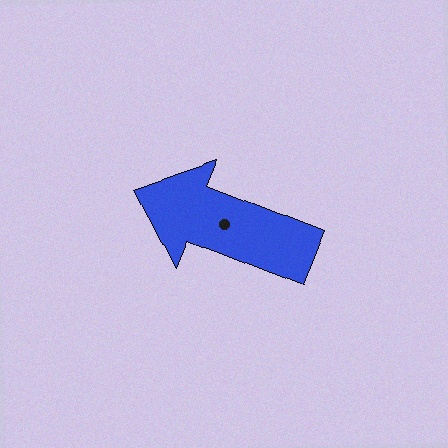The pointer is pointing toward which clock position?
Roughly 10 o'clock.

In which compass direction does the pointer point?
West.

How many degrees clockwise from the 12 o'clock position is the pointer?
Approximately 292 degrees.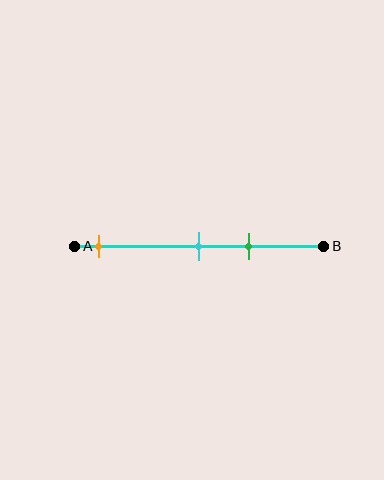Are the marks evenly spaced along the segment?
No, the marks are not evenly spaced.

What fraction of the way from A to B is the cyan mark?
The cyan mark is approximately 50% (0.5) of the way from A to B.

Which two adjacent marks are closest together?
The cyan and green marks are the closest adjacent pair.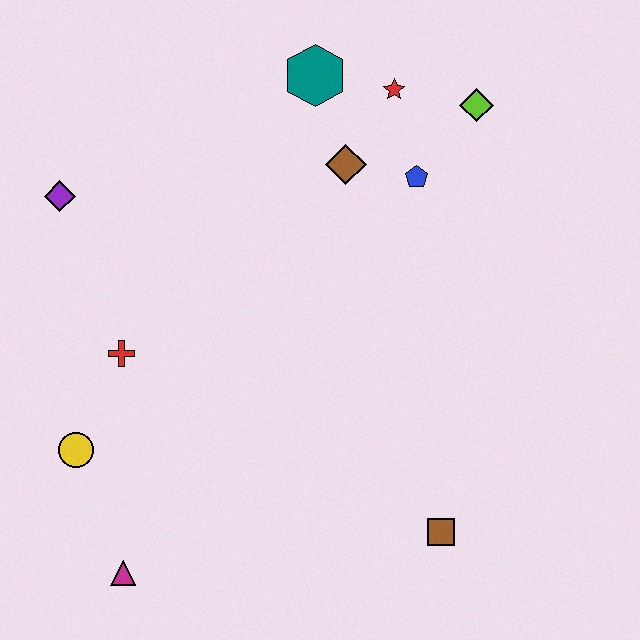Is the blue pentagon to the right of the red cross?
Yes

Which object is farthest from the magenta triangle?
The lime diamond is farthest from the magenta triangle.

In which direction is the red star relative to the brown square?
The red star is above the brown square.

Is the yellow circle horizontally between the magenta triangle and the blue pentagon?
No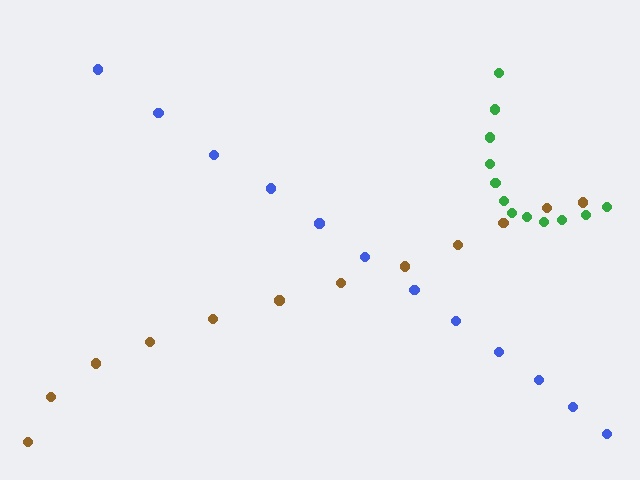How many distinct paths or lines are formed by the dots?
There are 3 distinct paths.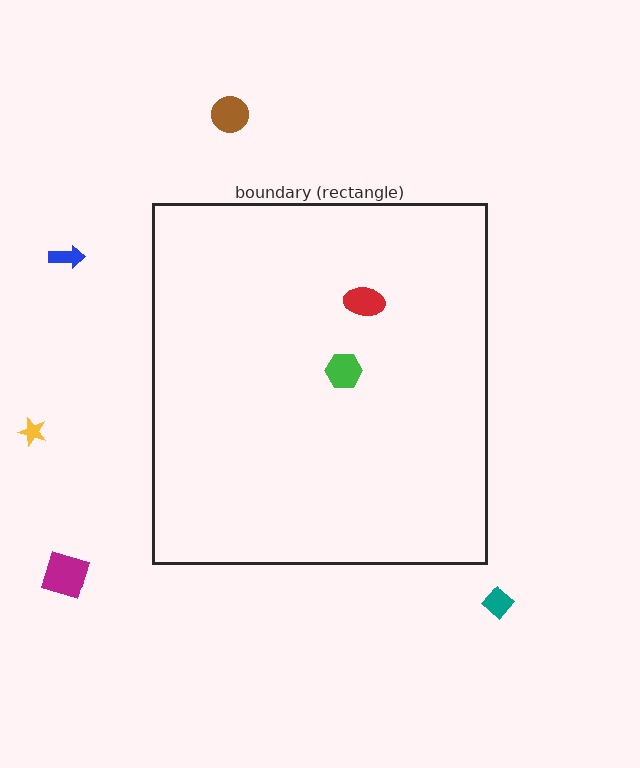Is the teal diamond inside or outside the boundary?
Outside.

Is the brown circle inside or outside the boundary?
Outside.